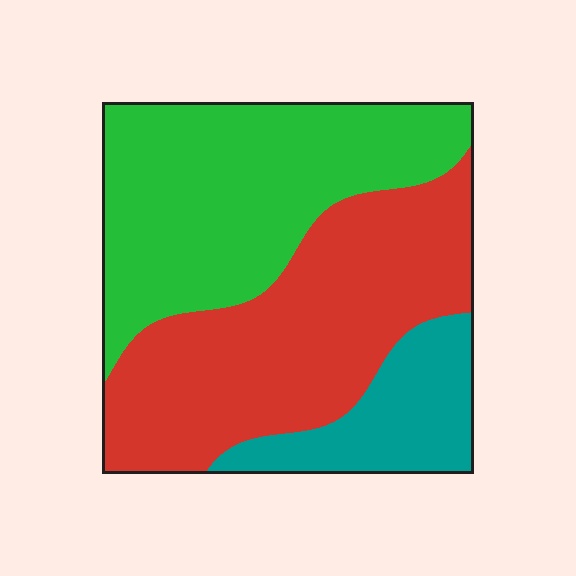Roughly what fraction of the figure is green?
Green takes up about two fifths (2/5) of the figure.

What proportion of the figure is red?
Red takes up about two fifths (2/5) of the figure.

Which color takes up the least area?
Teal, at roughly 15%.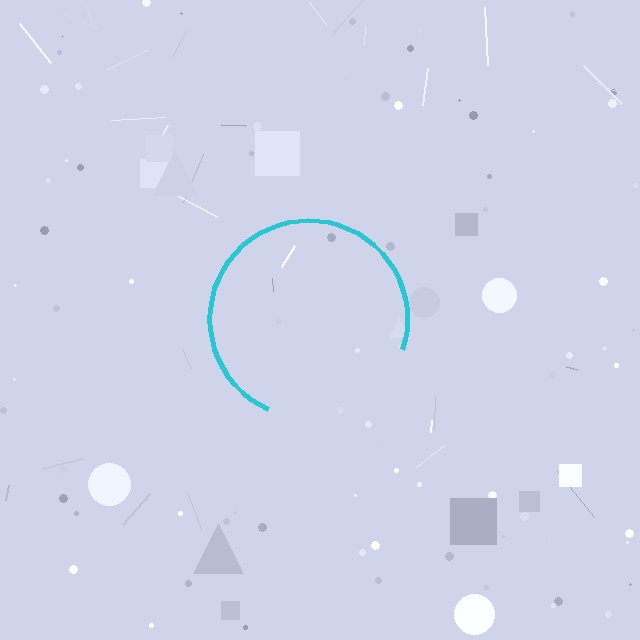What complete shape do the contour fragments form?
The contour fragments form a circle.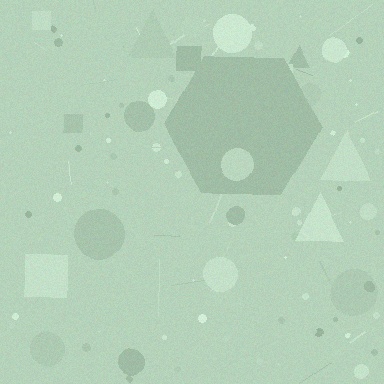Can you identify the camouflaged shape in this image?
The camouflaged shape is a hexagon.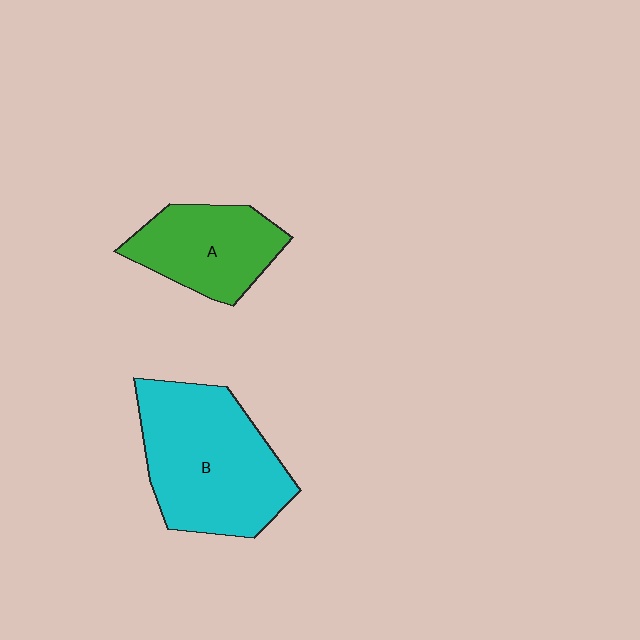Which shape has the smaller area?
Shape A (green).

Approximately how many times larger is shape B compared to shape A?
Approximately 1.6 times.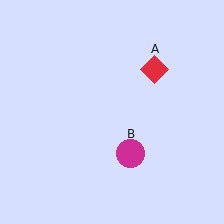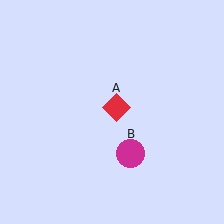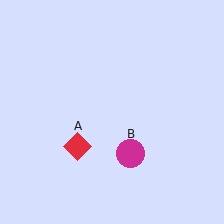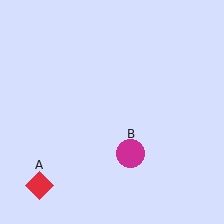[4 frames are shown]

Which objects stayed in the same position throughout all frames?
Magenta circle (object B) remained stationary.